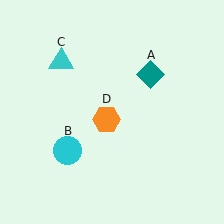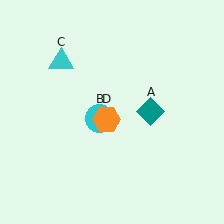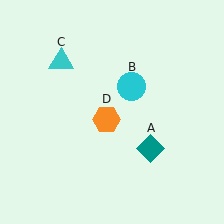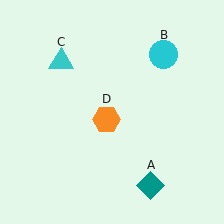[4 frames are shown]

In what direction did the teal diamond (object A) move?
The teal diamond (object A) moved down.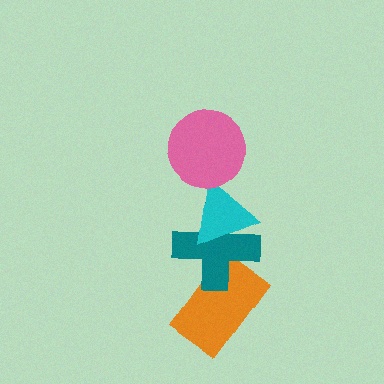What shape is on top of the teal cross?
The cyan triangle is on top of the teal cross.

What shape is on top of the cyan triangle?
The pink circle is on top of the cyan triangle.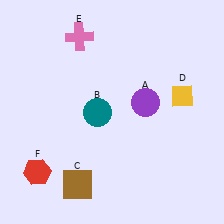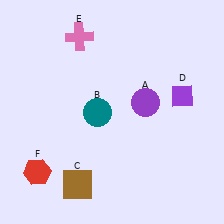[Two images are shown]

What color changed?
The diamond (D) changed from yellow in Image 1 to purple in Image 2.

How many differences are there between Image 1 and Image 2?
There is 1 difference between the two images.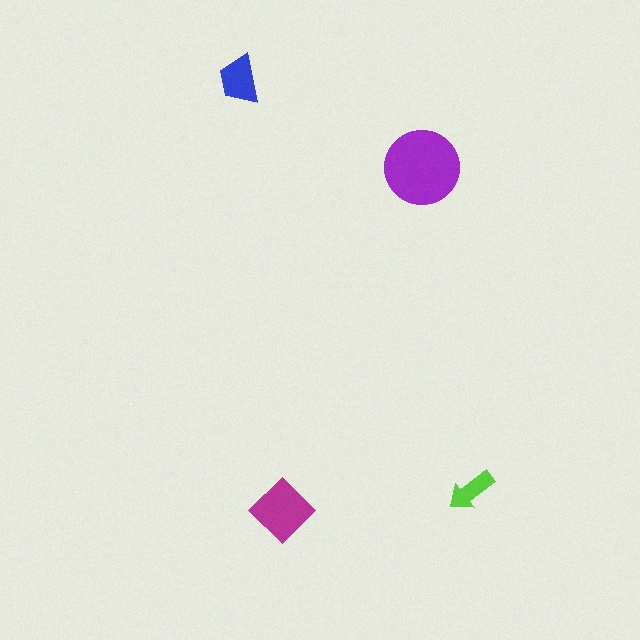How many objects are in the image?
There are 4 objects in the image.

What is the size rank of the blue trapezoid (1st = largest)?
3rd.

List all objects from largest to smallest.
The purple circle, the magenta diamond, the blue trapezoid, the lime arrow.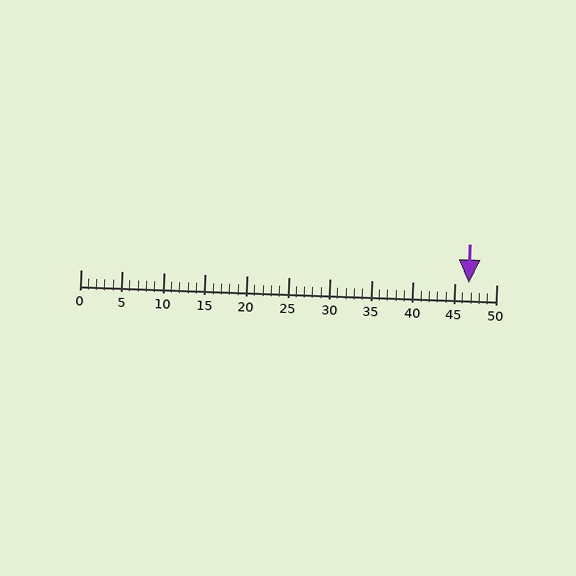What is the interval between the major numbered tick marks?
The major tick marks are spaced 5 units apart.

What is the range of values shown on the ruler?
The ruler shows values from 0 to 50.